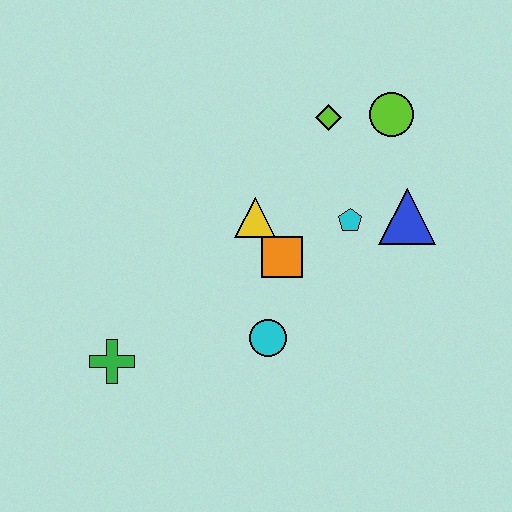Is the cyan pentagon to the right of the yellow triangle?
Yes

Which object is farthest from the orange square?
The green cross is farthest from the orange square.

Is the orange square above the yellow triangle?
No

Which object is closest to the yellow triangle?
The orange square is closest to the yellow triangle.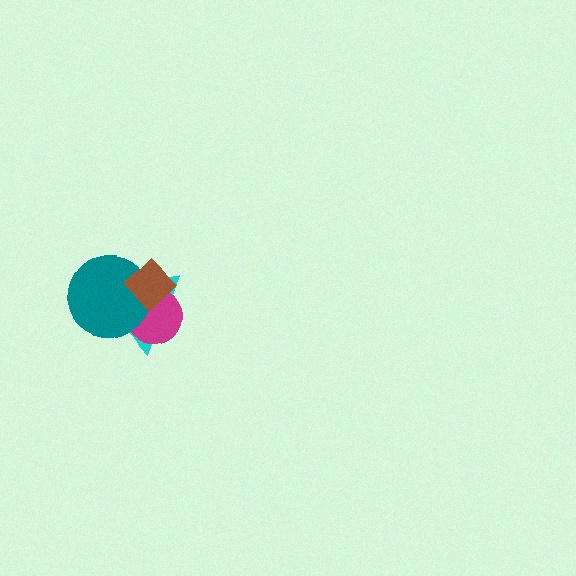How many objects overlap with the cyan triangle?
3 objects overlap with the cyan triangle.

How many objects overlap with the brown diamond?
3 objects overlap with the brown diamond.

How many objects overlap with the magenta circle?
3 objects overlap with the magenta circle.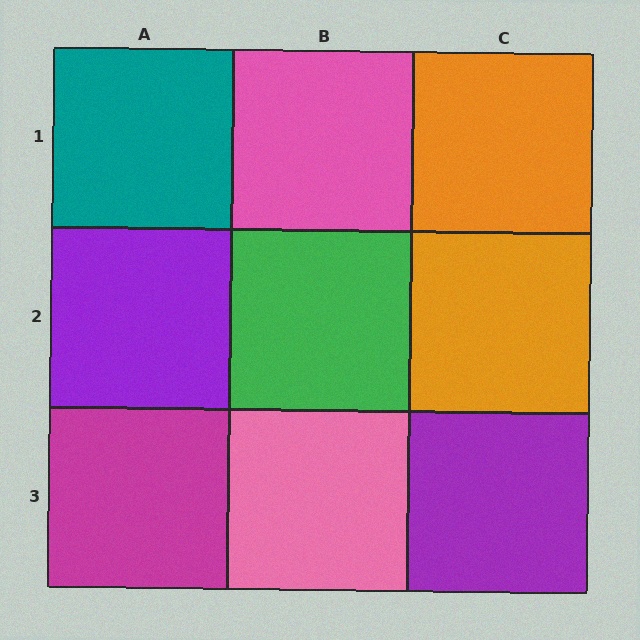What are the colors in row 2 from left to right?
Purple, green, orange.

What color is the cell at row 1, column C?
Orange.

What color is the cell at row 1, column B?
Pink.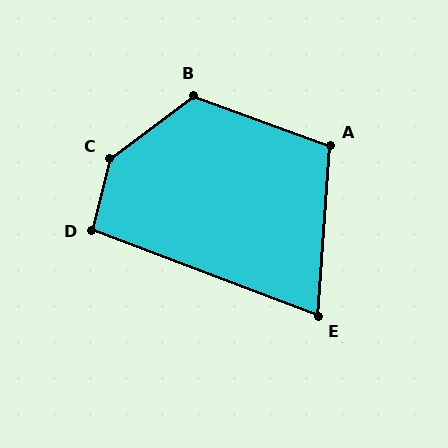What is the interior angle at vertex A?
Approximately 106 degrees (obtuse).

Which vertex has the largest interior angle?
C, at approximately 140 degrees.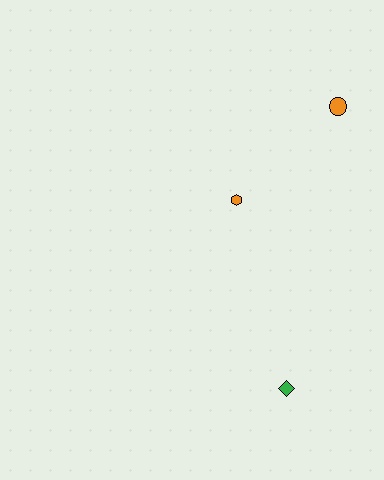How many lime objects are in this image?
There are no lime objects.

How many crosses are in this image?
There are no crosses.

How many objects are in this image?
There are 3 objects.